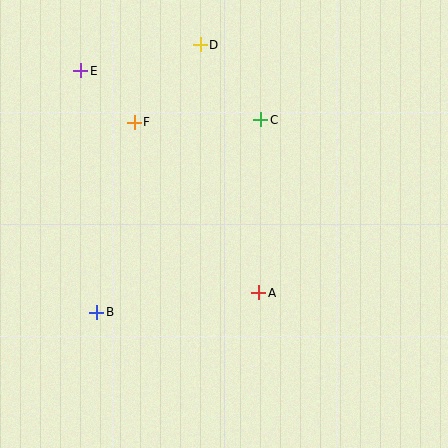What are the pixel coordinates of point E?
Point E is at (81, 71).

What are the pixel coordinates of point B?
Point B is at (97, 312).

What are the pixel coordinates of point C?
Point C is at (261, 120).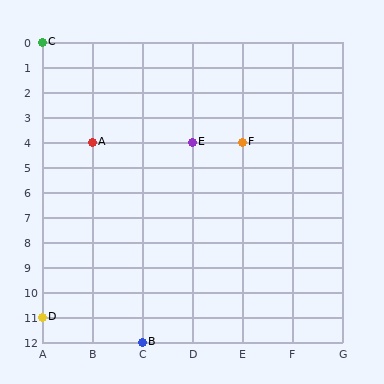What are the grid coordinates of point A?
Point A is at grid coordinates (B, 4).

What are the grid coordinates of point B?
Point B is at grid coordinates (C, 12).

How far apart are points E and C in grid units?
Points E and C are 3 columns and 4 rows apart (about 5.0 grid units diagonally).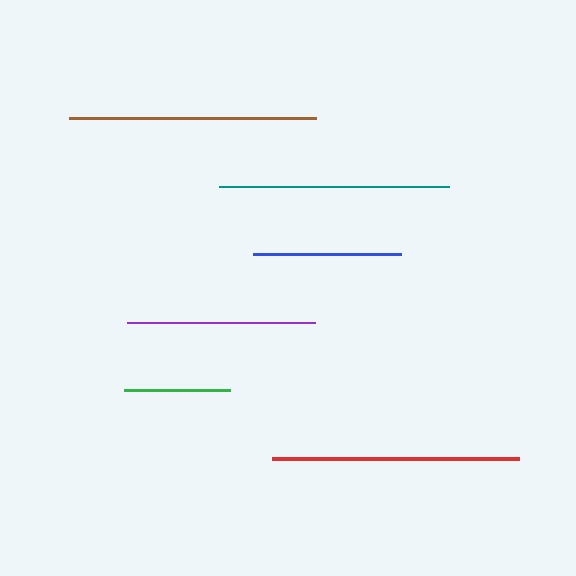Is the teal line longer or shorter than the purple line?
The teal line is longer than the purple line.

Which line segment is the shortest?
The green line is the shortest at approximately 105 pixels.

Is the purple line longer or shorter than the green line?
The purple line is longer than the green line.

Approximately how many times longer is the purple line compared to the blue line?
The purple line is approximately 1.3 times the length of the blue line.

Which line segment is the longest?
The red line is the longest at approximately 247 pixels.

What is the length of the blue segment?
The blue segment is approximately 148 pixels long.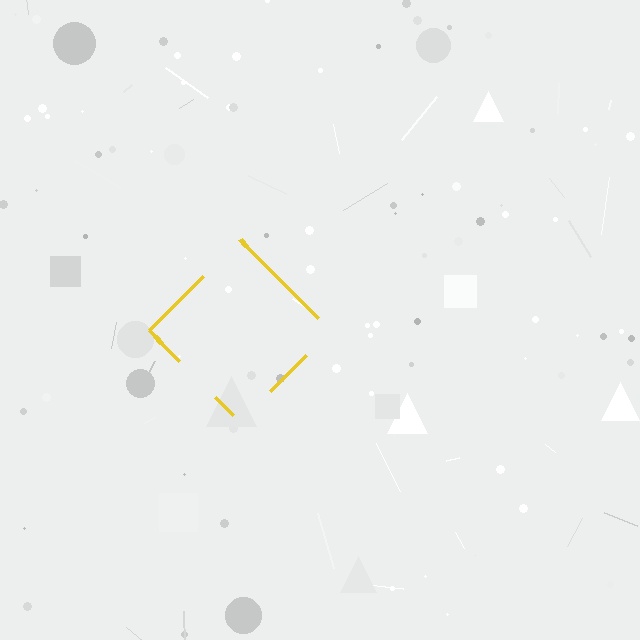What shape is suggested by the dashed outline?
The dashed outline suggests a diamond.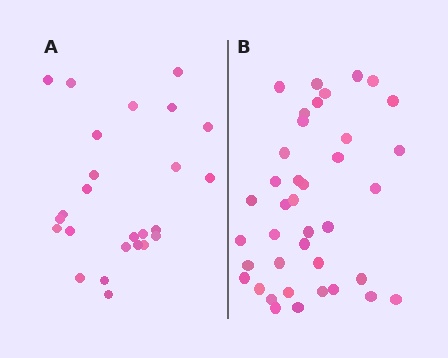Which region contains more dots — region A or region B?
Region B (the right region) has more dots.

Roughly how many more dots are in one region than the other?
Region B has approximately 15 more dots than region A.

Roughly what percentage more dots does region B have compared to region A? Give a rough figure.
About 55% more.